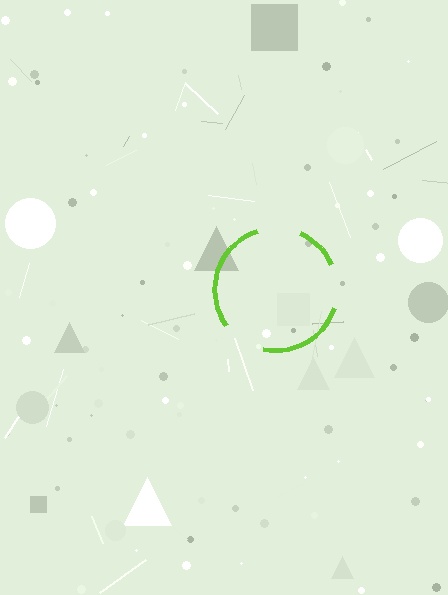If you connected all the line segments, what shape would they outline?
They would outline a circle.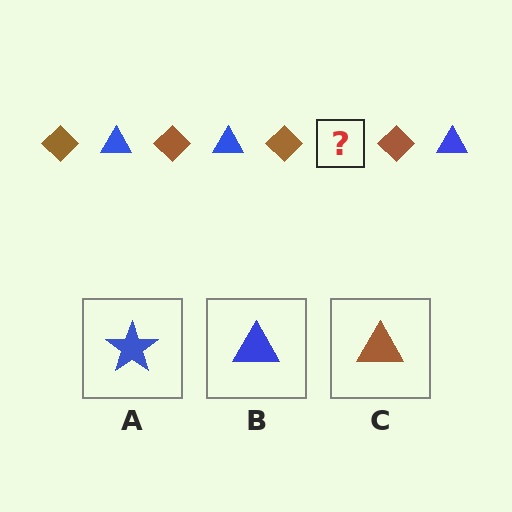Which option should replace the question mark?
Option B.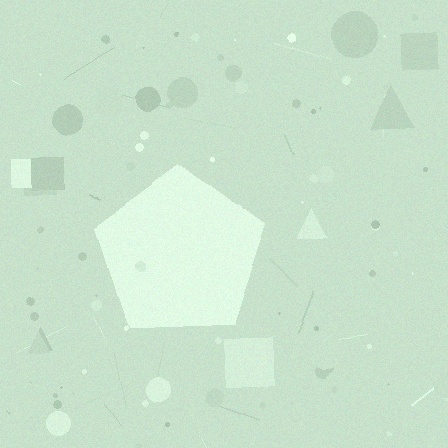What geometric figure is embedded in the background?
A pentagon is embedded in the background.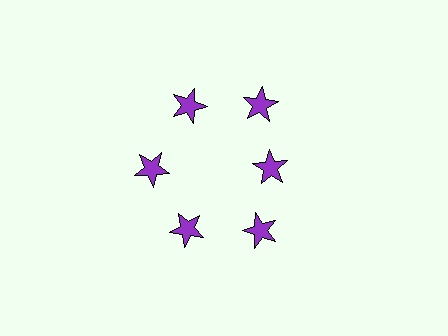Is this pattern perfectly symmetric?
No. The 6 purple stars are arranged in a ring, but one element near the 3 o'clock position is pulled inward toward the center, breaking the 6-fold rotational symmetry.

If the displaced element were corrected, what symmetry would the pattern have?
It would have 6-fold rotational symmetry — the pattern would map onto itself every 60 degrees.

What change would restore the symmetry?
The symmetry would be restored by moving it outward, back onto the ring so that all 6 stars sit at equal angles and equal distance from the center.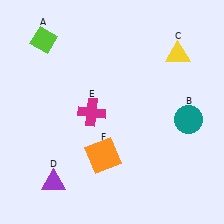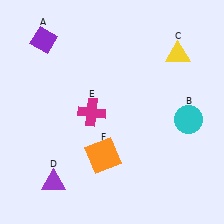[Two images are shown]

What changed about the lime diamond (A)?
In Image 1, A is lime. In Image 2, it changed to purple.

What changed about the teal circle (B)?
In Image 1, B is teal. In Image 2, it changed to cyan.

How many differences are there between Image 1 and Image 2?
There are 2 differences between the two images.